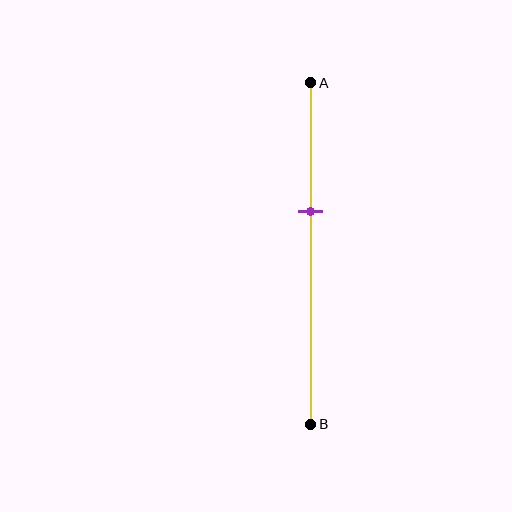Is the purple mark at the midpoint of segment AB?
No, the mark is at about 40% from A, not at the 50% midpoint.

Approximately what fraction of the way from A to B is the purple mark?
The purple mark is approximately 40% of the way from A to B.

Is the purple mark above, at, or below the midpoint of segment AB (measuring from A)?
The purple mark is above the midpoint of segment AB.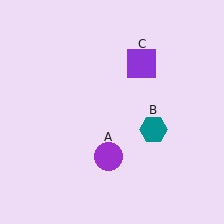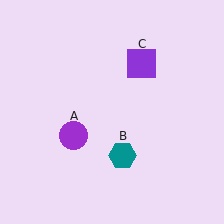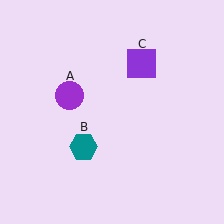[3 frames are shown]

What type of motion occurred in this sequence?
The purple circle (object A), teal hexagon (object B) rotated clockwise around the center of the scene.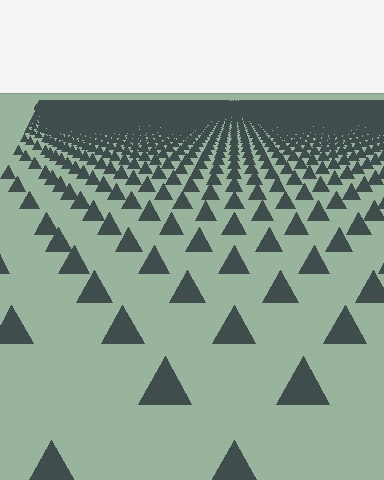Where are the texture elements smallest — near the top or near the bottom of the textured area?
Near the top.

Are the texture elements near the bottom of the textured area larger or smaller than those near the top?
Larger. Near the bottom, elements are closer to the viewer and appear at a bigger on-screen size.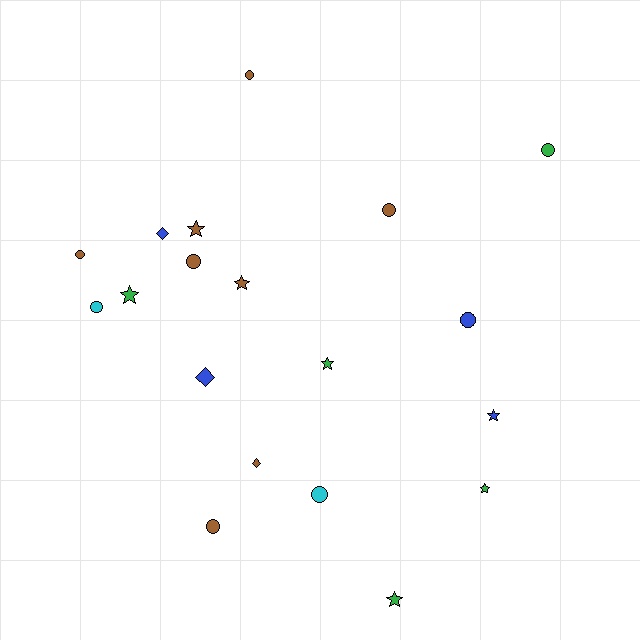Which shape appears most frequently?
Circle, with 9 objects.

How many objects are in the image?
There are 19 objects.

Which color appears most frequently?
Brown, with 8 objects.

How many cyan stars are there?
There are no cyan stars.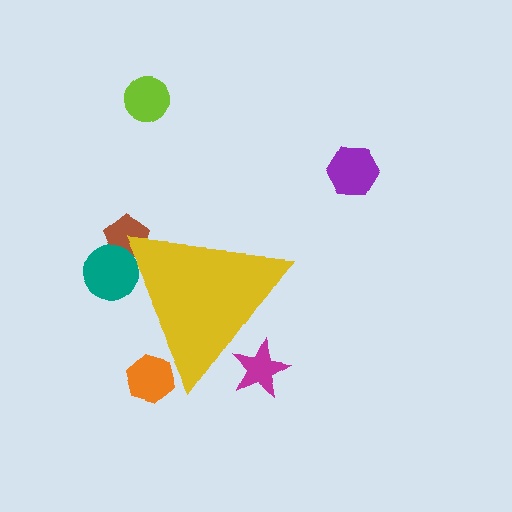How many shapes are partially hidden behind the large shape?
4 shapes are partially hidden.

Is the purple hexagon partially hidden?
No, the purple hexagon is fully visible.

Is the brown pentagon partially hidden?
Yes, the brown pentagon is partially hidden behind the yellow triangle.